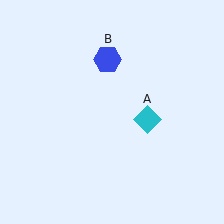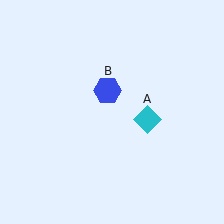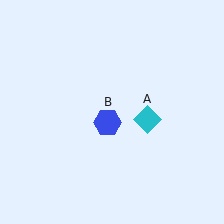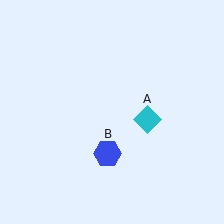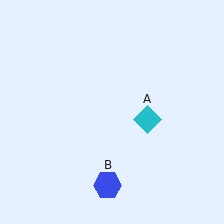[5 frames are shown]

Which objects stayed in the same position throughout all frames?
Cyan diamond (object A) remained stationary.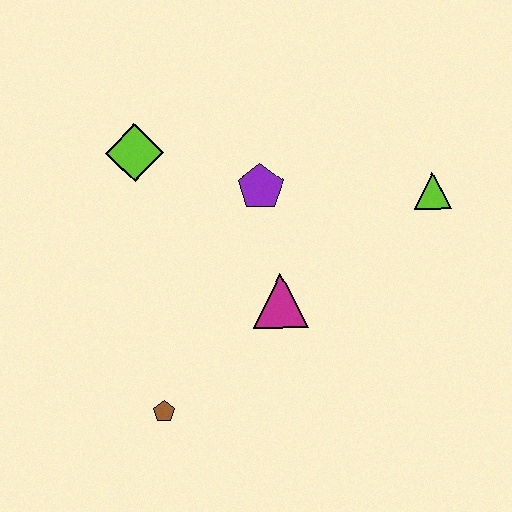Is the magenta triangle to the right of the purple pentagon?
Yes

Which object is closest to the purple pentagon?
The magenta triangle is closest to the purple pentagon.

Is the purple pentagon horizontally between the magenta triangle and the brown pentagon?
Yes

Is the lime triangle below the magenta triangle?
No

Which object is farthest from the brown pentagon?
The lime triangle is farthest from the brown pentagon.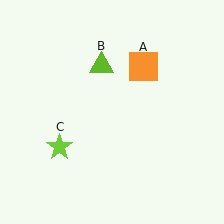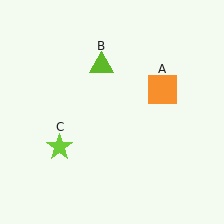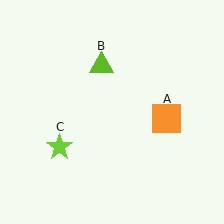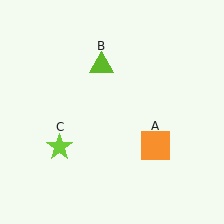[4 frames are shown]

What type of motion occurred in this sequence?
The orange square (object A) rotated clockwise around the center of the scene.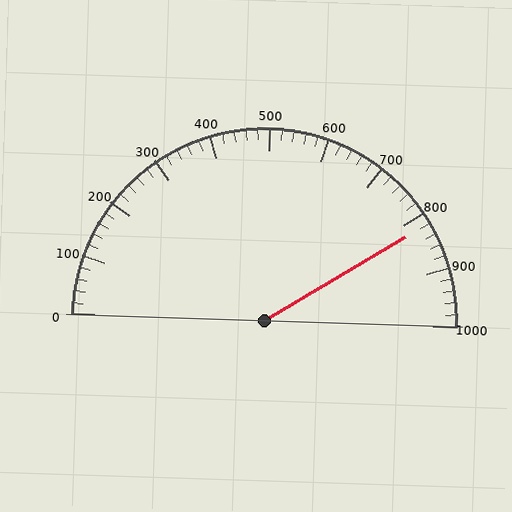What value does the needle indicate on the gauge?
The needle indicates approximately 820.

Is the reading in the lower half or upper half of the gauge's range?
The reading is in the upper half of the range (0 to 1000).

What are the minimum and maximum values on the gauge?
The gauge ranges from 0 to 1000.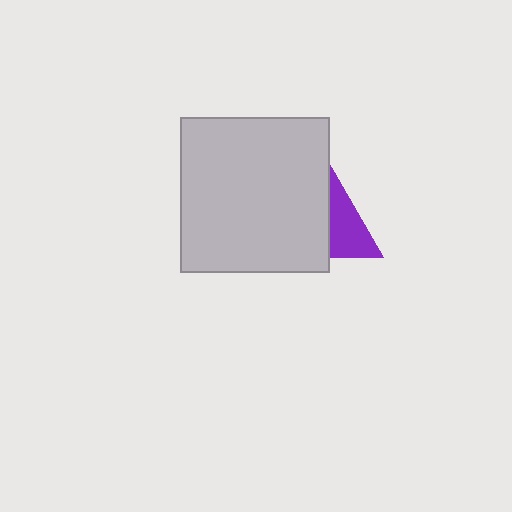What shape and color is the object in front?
The object in front is a light gray rectangle.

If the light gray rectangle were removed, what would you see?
You would see the complete purple triangle.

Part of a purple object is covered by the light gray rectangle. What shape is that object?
It is a triangle.